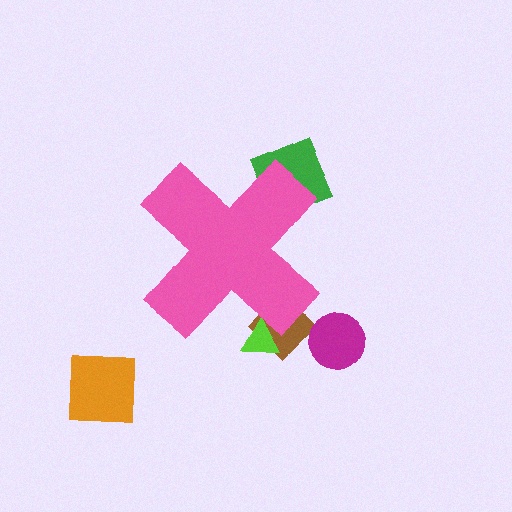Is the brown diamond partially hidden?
Yes, the brown diamond is partially hidden behind the pink cross.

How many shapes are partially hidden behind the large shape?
3 shapes are partially hidden.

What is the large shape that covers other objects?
A pink cross.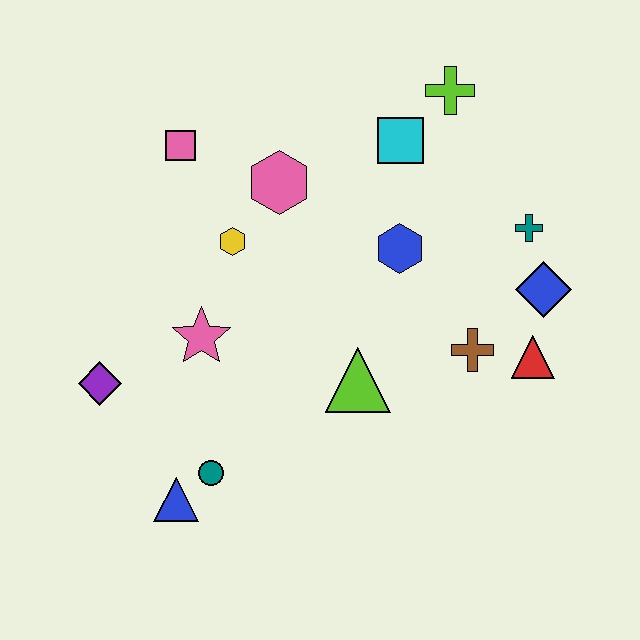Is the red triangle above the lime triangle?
Yes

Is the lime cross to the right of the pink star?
Yes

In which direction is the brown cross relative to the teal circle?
The brown cross is to the right of the teal circle.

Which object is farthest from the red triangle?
The purple diamond is farthest from the red triangle.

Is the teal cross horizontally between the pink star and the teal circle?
No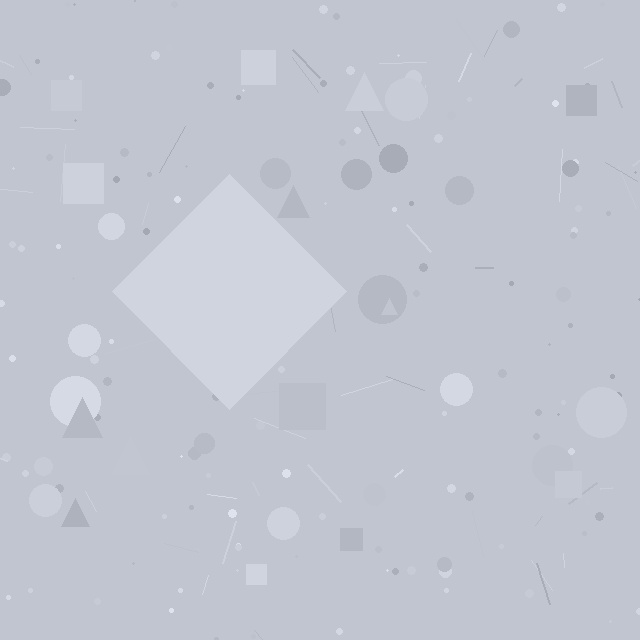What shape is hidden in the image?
A diamond is hidden in the image.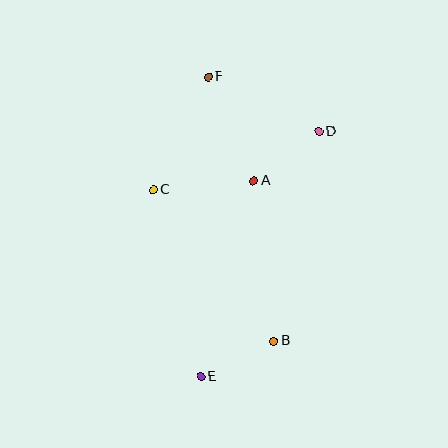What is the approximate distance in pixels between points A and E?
The distance between A and E is approximately 203 pixels.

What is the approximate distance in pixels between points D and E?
The distance between D and E is approximately 272 pixels.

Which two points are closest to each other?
Points B and E are closest to each other.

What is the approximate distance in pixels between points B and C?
The distance between B and C is approximately 193 pixels.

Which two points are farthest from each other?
Points E and F are farthest from each other.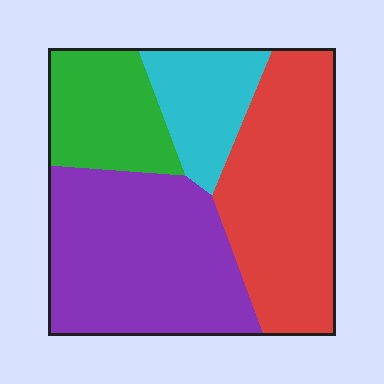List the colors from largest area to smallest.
From largest to smallest: purple, red, green, cyan.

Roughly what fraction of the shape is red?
Red takes up between a sixth and a third of the shape.